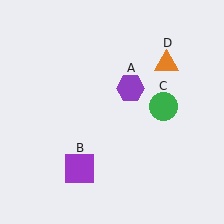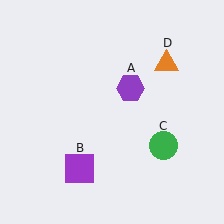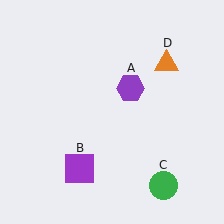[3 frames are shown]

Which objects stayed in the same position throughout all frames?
Purple hexagon (object A) and purple square (object B) and orange triangle (object D) remained stationary.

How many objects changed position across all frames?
1 object changed position: green circle (object C).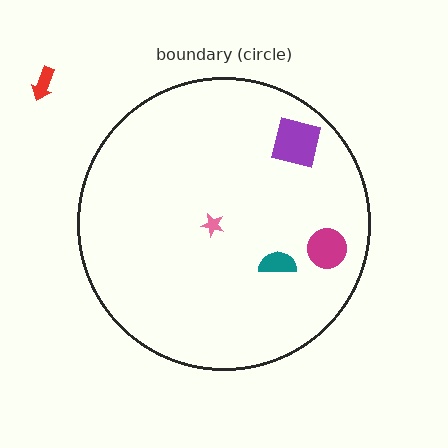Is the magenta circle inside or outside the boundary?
Inside.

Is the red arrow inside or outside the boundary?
Outside.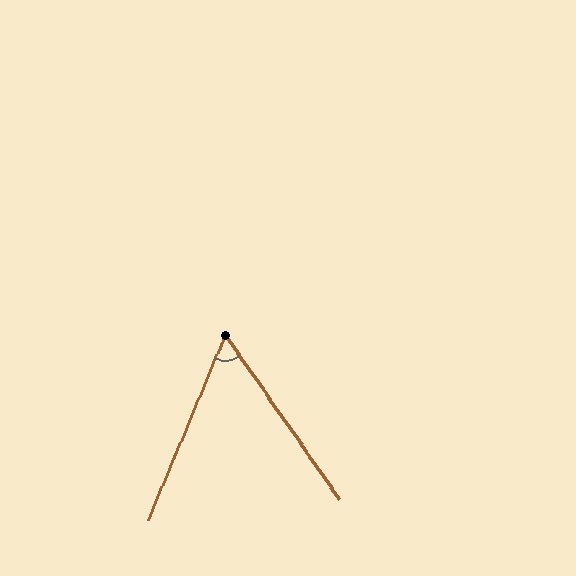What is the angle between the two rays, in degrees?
Approximately 57 degrees.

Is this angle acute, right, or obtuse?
It is acute.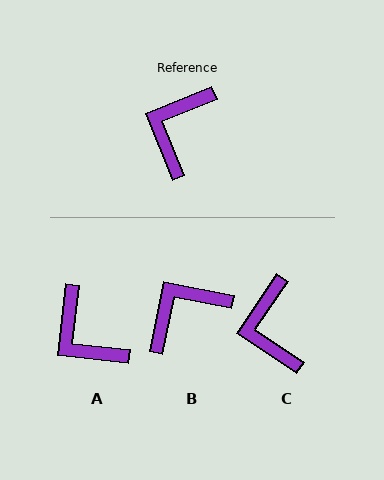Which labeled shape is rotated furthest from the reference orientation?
A, about 61 degrees away.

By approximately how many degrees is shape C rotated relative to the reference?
Approximately 34 degrees counter-clockwise.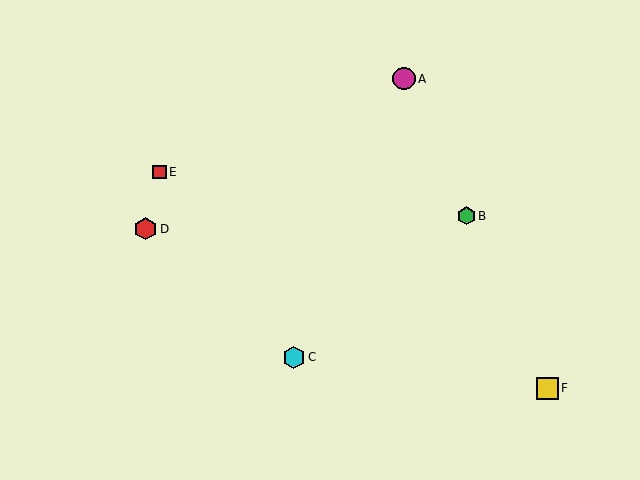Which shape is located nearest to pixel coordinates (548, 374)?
The yellow square (labeled F) at (547, 388) is nearest to that location.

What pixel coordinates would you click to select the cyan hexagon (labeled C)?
Click at (294, 357) to select the cyan hexagon C.